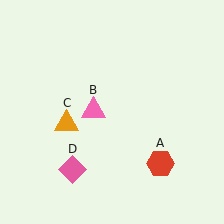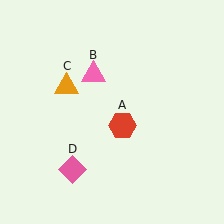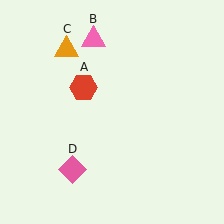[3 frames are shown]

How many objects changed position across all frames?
3 objects changed position: red hexagon (object A), pink triangle (object B), orange triangle (object C).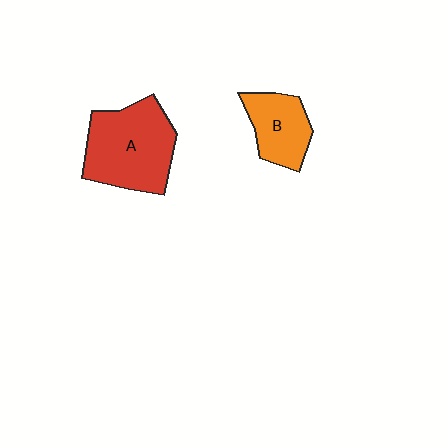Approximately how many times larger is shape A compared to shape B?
Approximately 1.8 times.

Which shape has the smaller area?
Shape B (orange).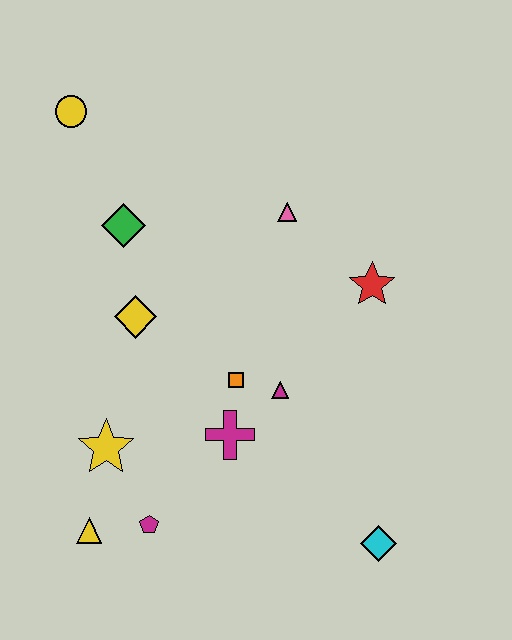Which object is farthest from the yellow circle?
The cyan diamond is farthest from the yellow circle.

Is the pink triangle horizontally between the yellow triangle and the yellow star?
No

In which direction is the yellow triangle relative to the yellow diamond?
The yellow triangle is below the yellow diamond.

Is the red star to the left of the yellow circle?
No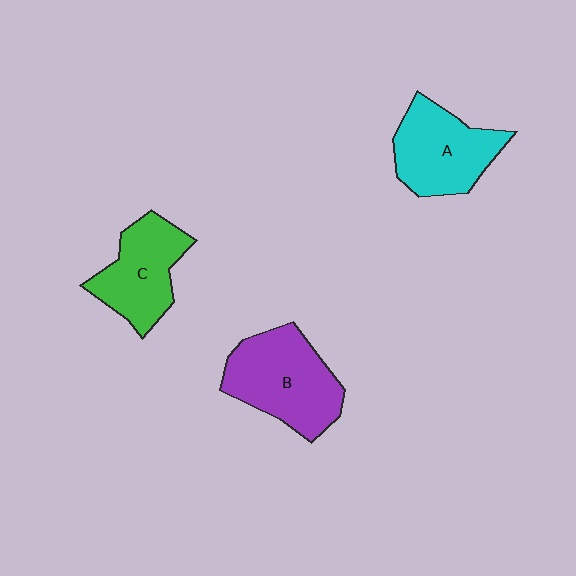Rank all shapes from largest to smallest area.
From largest to smallest: B (purple), A (cyan), C (green).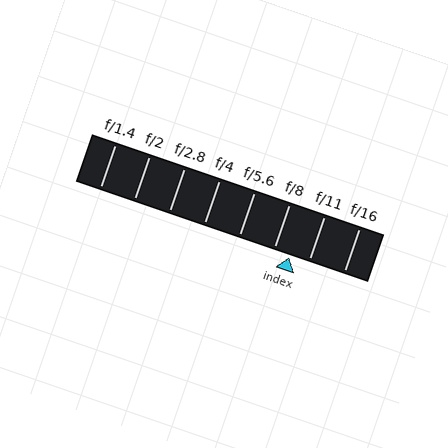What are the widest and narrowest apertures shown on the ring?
The widest aperture shown is f/1.4 and the narrowest is f/16.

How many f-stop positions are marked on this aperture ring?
There are 8 f-stop positions marked.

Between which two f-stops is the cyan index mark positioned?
The index mark is between f/8 and f/11.